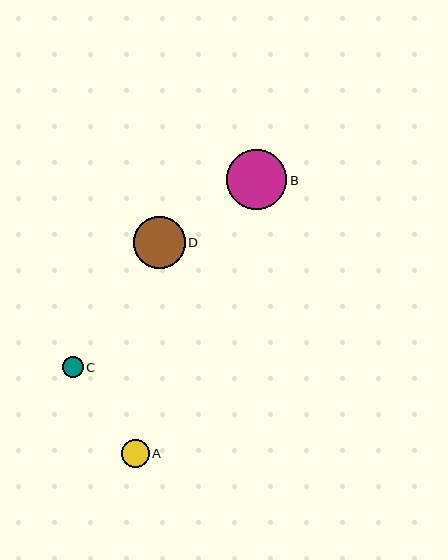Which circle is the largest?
Circle B is the largest with a size of approximately 60 pixels.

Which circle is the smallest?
Circle C is the smallest with a size of approximately 21 pixels.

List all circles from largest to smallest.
From largest to smallest: B, D, A, C.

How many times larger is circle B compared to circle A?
Circle B is approximately 2.2 times the size of circle A.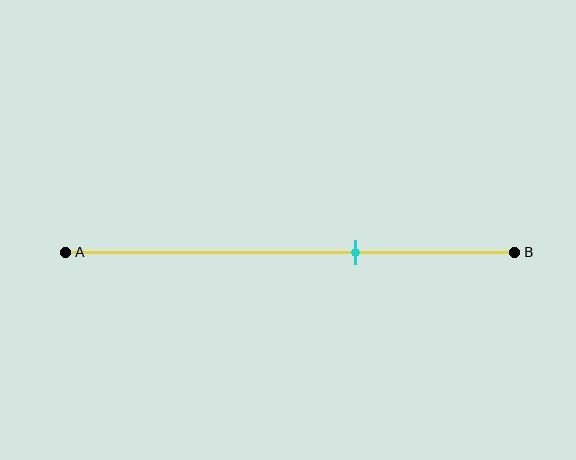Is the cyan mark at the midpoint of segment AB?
No, the mark is at about 65% from A, not at the 50% midpoint.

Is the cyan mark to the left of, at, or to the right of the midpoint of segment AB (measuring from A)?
The cyan mark is to the right of the midpoint of segment AB.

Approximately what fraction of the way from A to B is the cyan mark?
The cyan mark is approximately 65% of the way from A to B.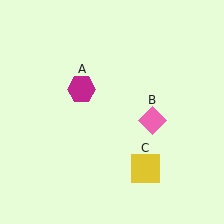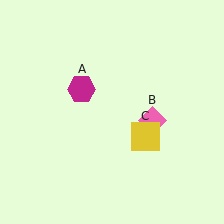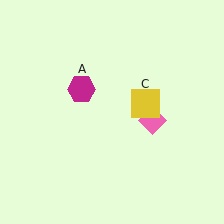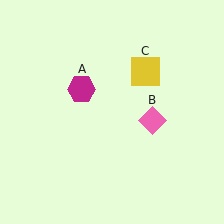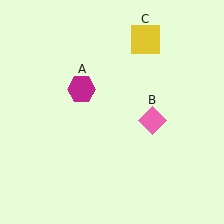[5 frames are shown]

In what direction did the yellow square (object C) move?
The yellow square (object C) moved up.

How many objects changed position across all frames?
1 object changed position: yellow square (object C).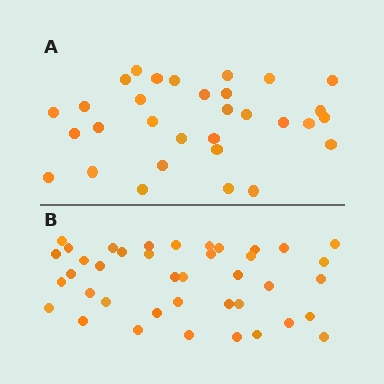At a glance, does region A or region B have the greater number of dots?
Region B (the bottom region) has more dots.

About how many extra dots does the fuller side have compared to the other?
Region B has roughly 8 or so more dots than region A.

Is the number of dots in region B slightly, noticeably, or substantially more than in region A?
Region B has noticeably more, but not dramatically so. The ratio is roughly 1.3 to 1.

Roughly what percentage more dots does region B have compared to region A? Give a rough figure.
About 30% more.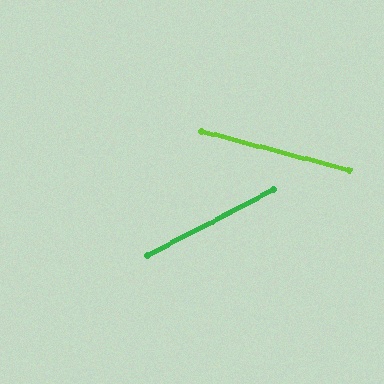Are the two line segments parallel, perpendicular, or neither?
Neither parallel nor perpendicular — they differ by about 42°.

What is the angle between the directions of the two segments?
Approximately 42 degrees.